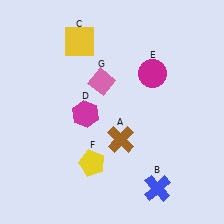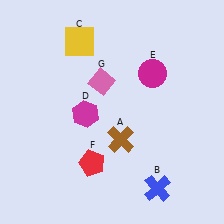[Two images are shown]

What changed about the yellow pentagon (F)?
In Image 1, F is yellow. In Image 2, it changed to red.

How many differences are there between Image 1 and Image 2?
There is 1 difference between the two images.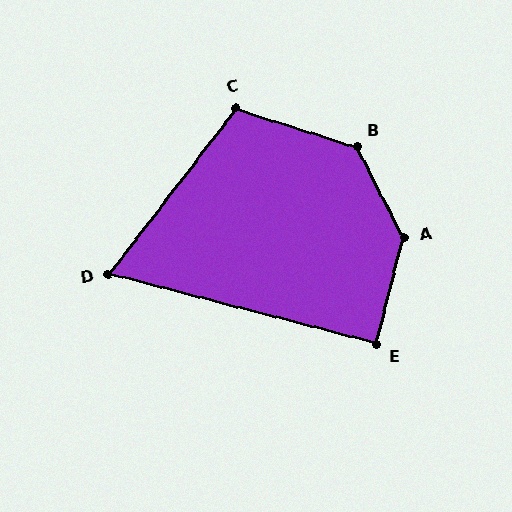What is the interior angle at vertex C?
Approximately 110 degrees (obtuse).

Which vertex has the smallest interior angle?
D, at approximately 67 degrees.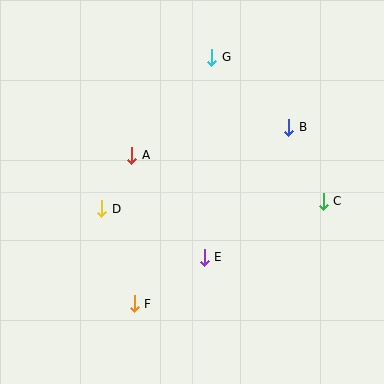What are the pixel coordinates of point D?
Point D is at (102, 209).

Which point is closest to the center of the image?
Point E at (204, 257) is closest to the center.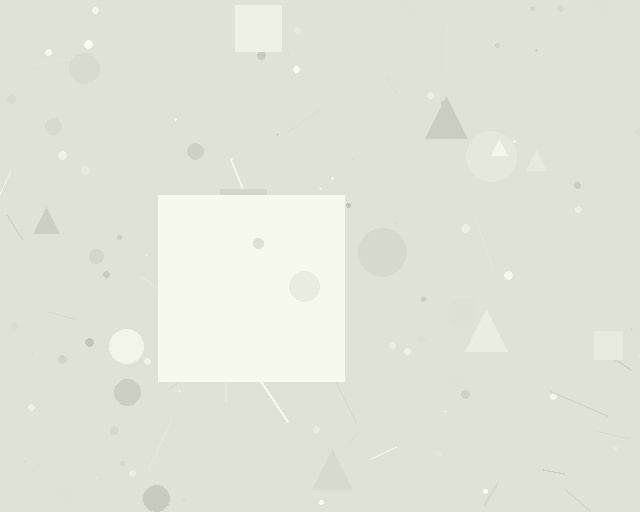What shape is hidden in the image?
A square is hidden in the image.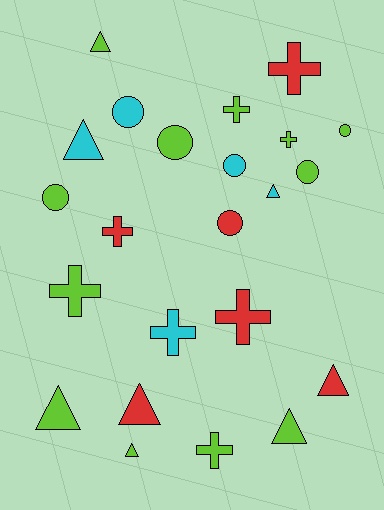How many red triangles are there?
There are 2 red triangles.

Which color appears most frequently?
Lime, with 12 objects.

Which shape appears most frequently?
Cross, with 8 objects.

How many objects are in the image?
There are 23 objects.